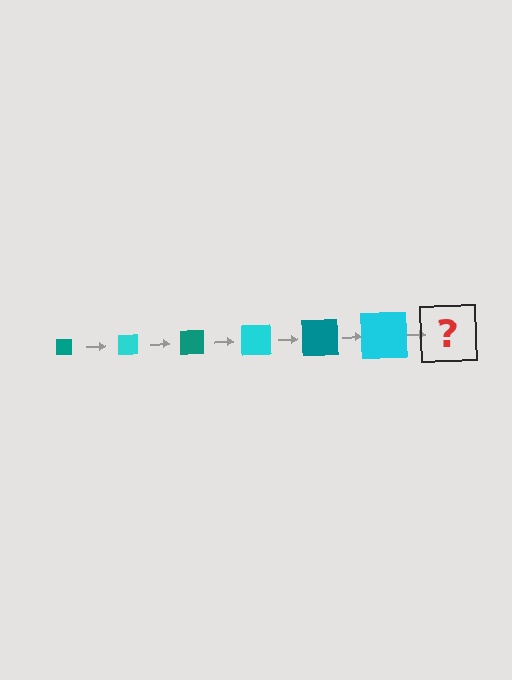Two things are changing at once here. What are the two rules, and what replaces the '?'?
The two rules are that the square grows larger each step and the color cycles through teal and cyan. The '?' should be a teal square, larger than the previous one.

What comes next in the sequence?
The next element should be a teal square, larger than the previous one.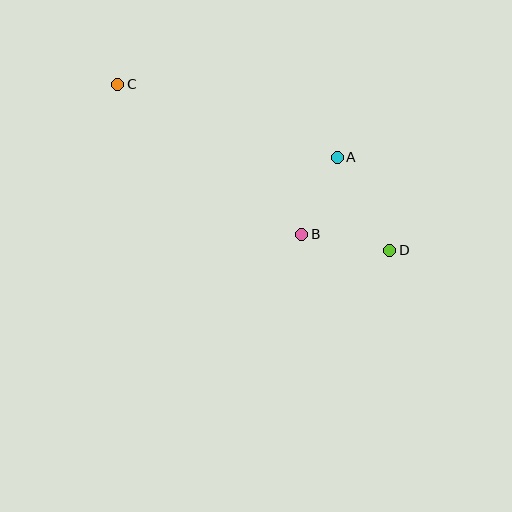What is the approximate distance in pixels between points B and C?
The distance between B and C is approximately 237 pixels.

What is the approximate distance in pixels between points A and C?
The distance between A and C is approximately 231 pixels.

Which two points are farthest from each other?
Points C and D are farthest from each other.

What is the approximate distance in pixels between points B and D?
The distance between B and D is approximately 89 pixels.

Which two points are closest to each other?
Points A and B are closest to each other.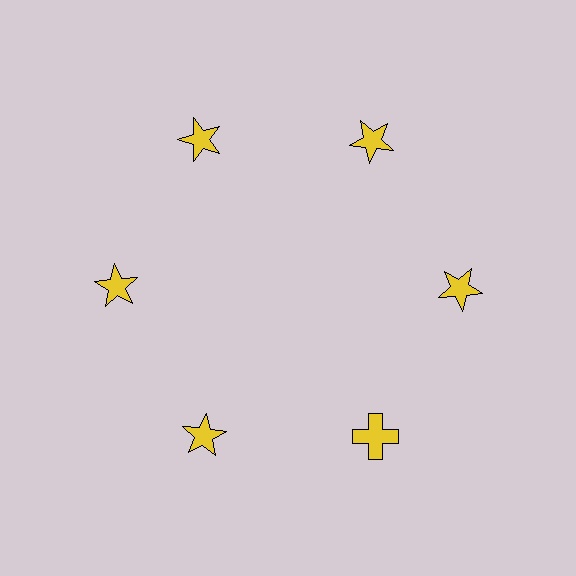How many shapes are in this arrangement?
There are 6 shapes arranged in a ring pattern.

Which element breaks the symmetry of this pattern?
The yellow cross at roughly the 5 o'clock position breaks the symmetry. All other shapes are yellow stars.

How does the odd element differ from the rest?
It has a different shape: cross instead of star.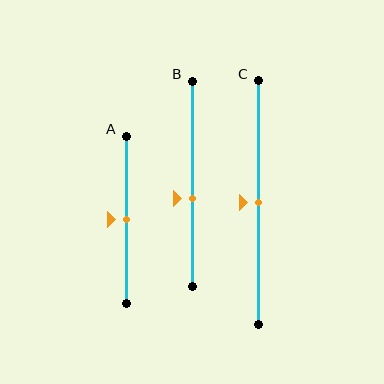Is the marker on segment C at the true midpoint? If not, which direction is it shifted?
Yes, the marker on segment C is at the true midpoint.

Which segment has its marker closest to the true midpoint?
Segment A has its marker closest to the true midpoint.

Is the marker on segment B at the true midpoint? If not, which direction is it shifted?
No, the marker on segment B is shifted downward by about 7% of the segment length.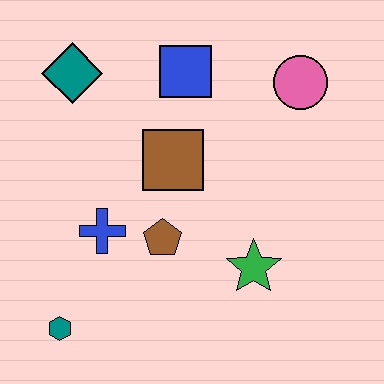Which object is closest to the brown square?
The brown pentagon is closest to the brown square.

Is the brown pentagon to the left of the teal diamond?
No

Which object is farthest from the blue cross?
The pink circle is farthest from the blue cross.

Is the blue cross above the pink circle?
No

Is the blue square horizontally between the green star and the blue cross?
Yes